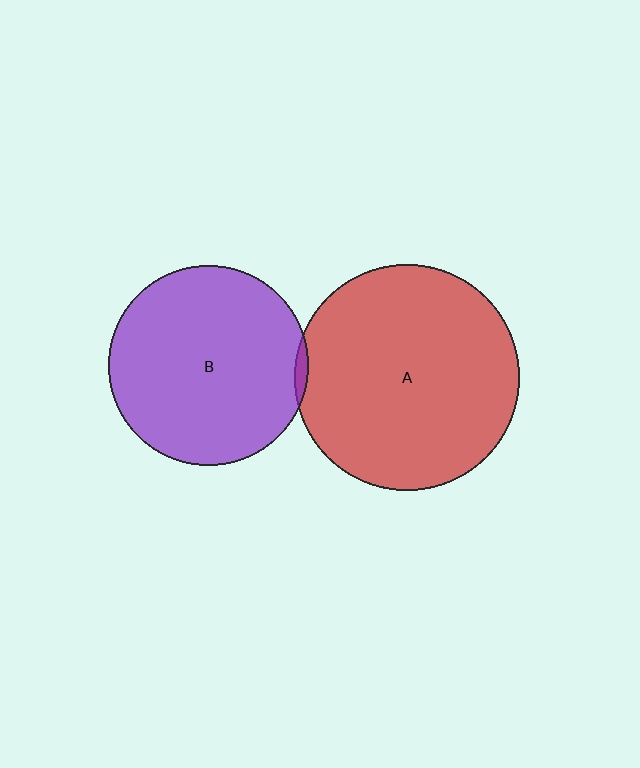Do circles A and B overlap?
Yes.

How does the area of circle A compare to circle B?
Approximately 1.3 times.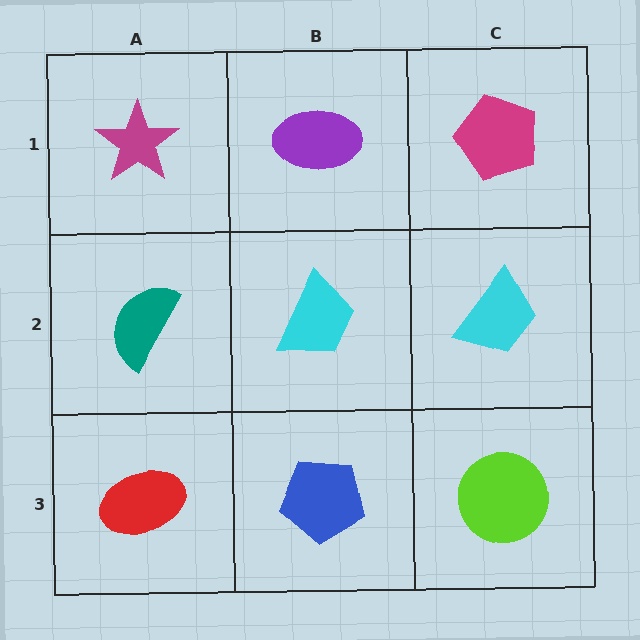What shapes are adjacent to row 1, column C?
A cyan trapezoid (row 2, column C), a purple ellipse (row 1, column B).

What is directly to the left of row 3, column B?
A red ellipse.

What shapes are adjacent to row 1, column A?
A teal semicircle (row 2, column A), a purple ellipse (row 1, column B).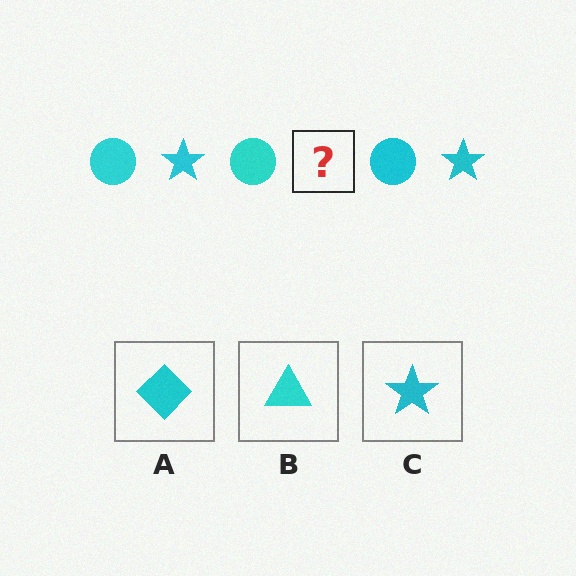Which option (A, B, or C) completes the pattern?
C.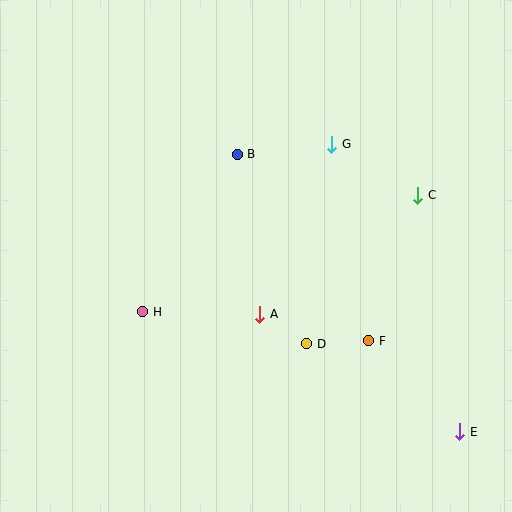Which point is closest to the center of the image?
Point A at (260, 314) is closest to the center.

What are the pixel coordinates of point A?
Point A is at (260, 314).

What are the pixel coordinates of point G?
Point G is at (332, 144).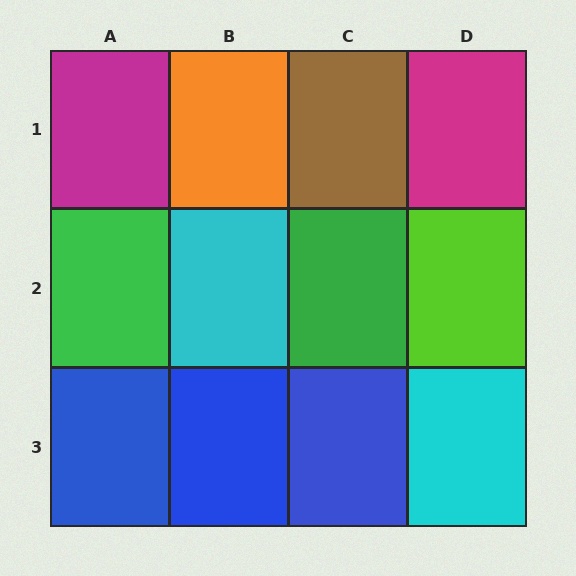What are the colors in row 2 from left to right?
Green, cyan, green, lime.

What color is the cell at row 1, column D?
Magenta.